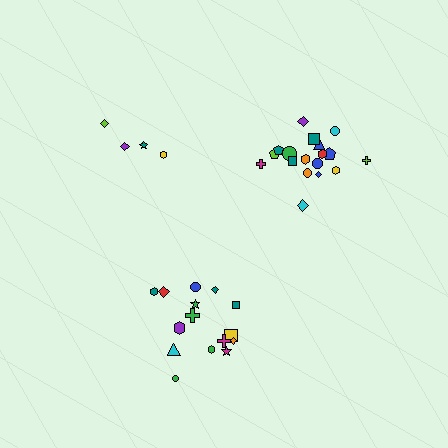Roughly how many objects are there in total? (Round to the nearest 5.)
Roughly 35 objects in total.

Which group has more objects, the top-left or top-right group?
The top-right group.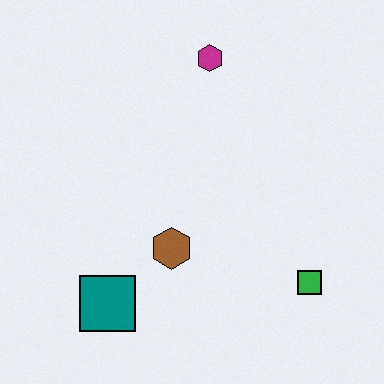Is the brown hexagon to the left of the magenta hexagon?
Yes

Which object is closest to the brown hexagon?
The teal square is closest to the brown hexagon.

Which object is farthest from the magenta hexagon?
The teal square is farthest from the magenta hexagon.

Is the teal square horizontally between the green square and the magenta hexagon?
No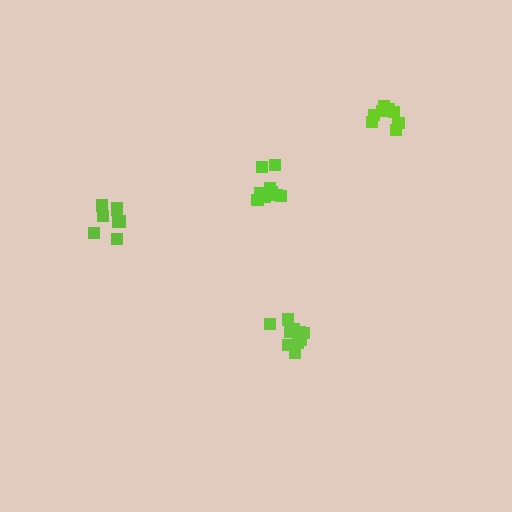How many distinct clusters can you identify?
There are 4 distinct clusters.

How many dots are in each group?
Group 1: 10 dots, Group 2: 8 dots, Group 3: 9 dots, Group 4: 11 dots (38 total).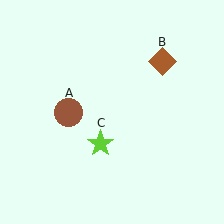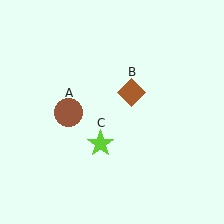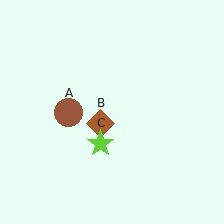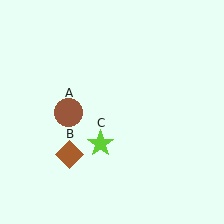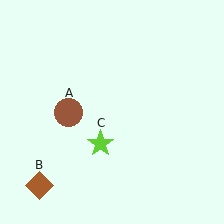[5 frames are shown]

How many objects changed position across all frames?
1 object changed position: brown diamond (object B).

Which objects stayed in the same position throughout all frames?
Brown circle (object A) and lime star (object C) remained stationary.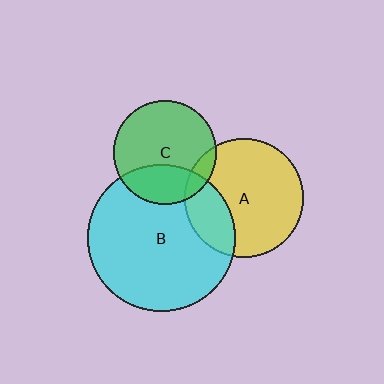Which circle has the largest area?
Circle B (cyan).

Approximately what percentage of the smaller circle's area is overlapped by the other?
Approximately 30%.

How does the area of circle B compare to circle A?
Approximately 1.5 times.